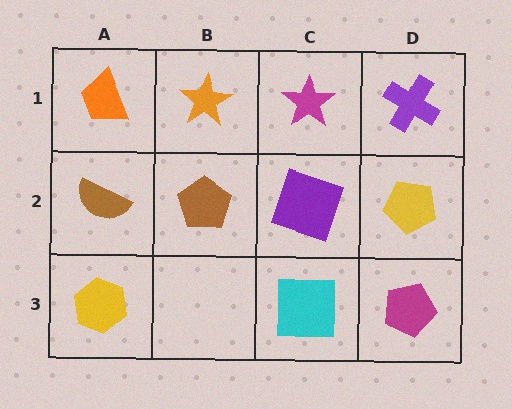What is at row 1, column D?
A purple cross.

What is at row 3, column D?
A magenta pentagon.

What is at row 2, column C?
A purple square.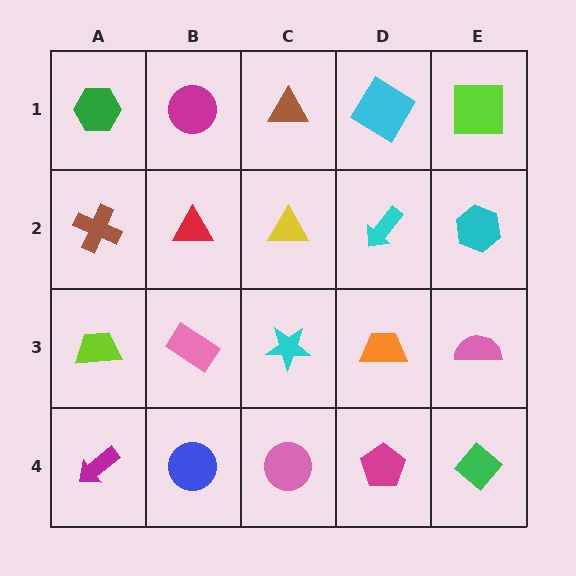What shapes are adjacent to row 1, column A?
A brown cross (row 2, column A), a magenta circle (row 1, column B).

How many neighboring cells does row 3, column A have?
3.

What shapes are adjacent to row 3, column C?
A yellow triangle (row 2, column C), a pink circle (row 4, column C), a pink rectangle (row 3, column B), an orange trapezoid (row 3, column D).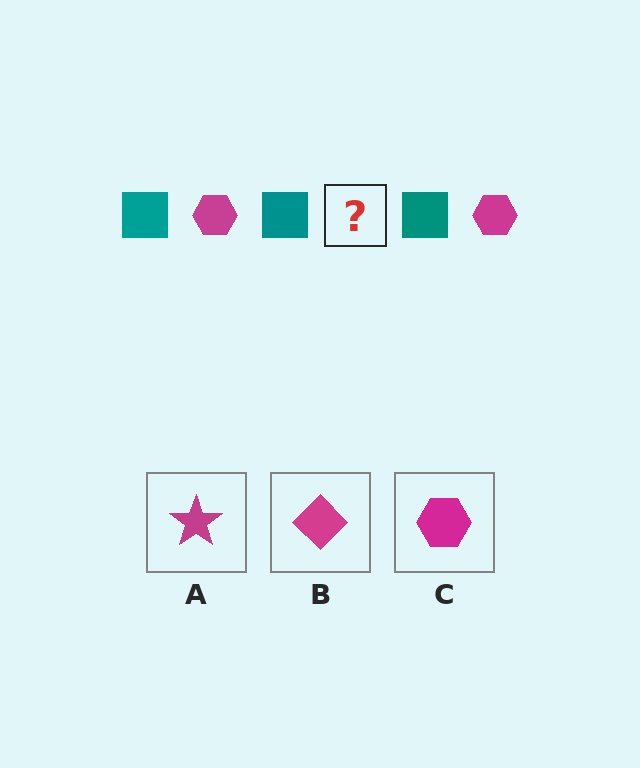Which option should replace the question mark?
Option C.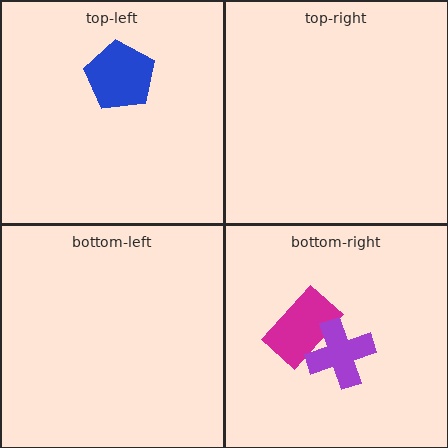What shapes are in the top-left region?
The blue pentagon.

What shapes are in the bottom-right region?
The magenta rectangle, the purple cross.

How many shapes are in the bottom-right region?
2.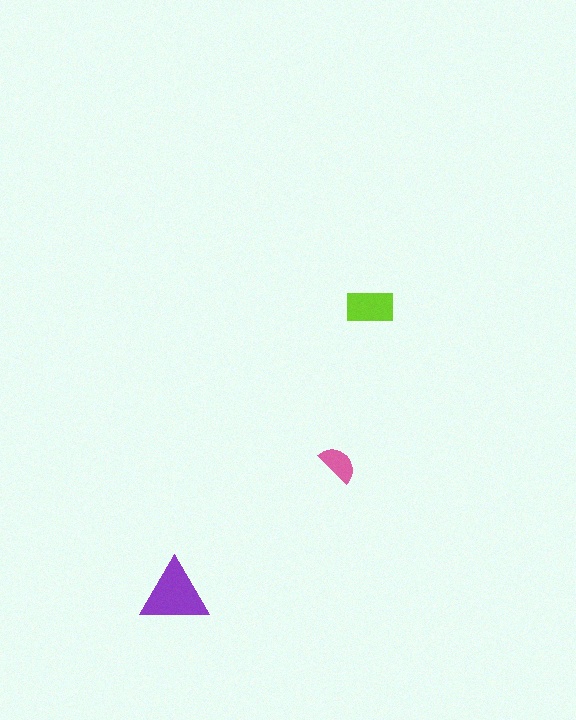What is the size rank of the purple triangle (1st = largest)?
1st.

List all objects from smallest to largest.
The pink semicircle, the lime rectangle, the purple triangle.